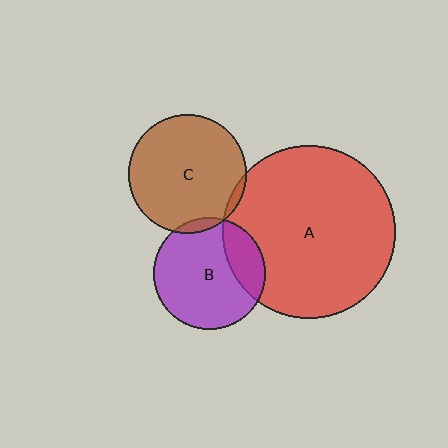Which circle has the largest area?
Circle A (red).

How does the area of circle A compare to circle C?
Approximately 2.1 times.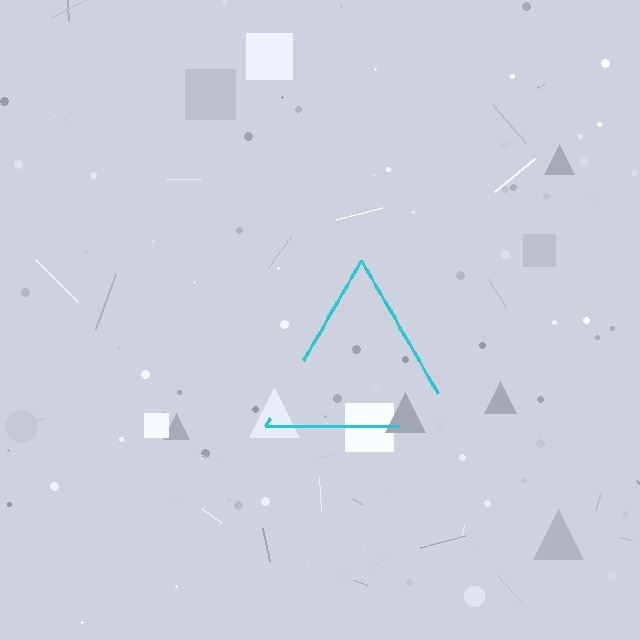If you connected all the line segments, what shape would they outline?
They would outline a triangle.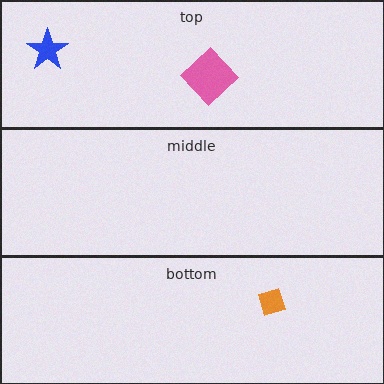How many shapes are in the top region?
2.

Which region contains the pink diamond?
The top region.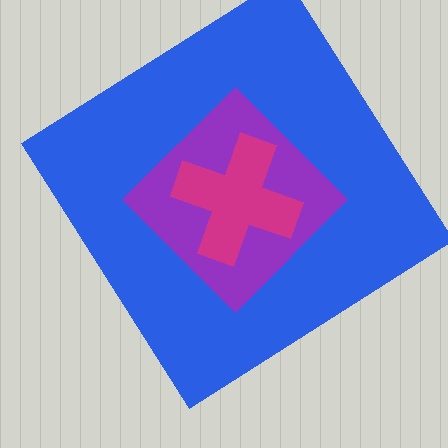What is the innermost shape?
The magenta cross.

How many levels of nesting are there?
3.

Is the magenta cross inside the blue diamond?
Yes.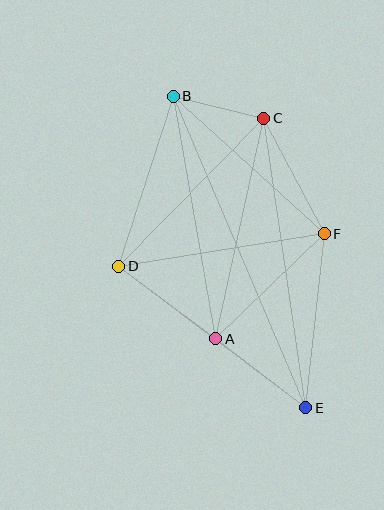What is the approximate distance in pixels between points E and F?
The distance between E and F is approximately 175 pixels.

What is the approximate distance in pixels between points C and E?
The distance between C and E is approximately 293 pixels.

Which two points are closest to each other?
Points B and C are closest to each other.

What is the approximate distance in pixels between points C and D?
The distance between C and D is approximately 207 pixels.